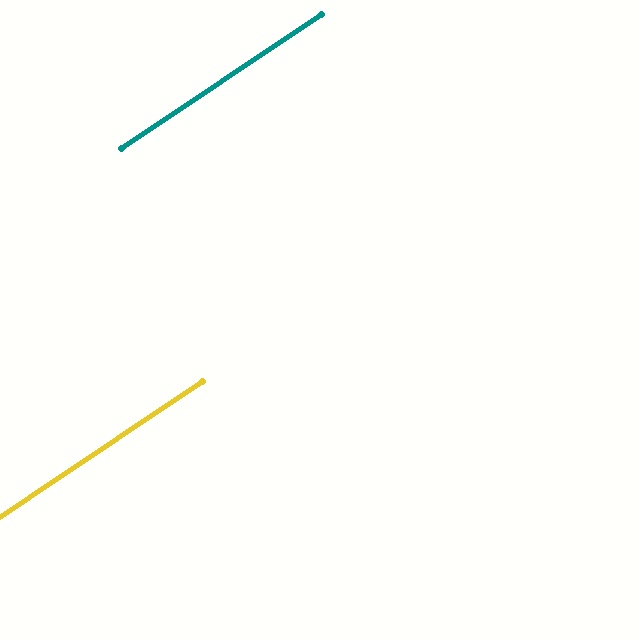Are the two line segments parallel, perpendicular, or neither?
Parallel — their directions differ by only 0.3°.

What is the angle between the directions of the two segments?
Approximately 0 degrees.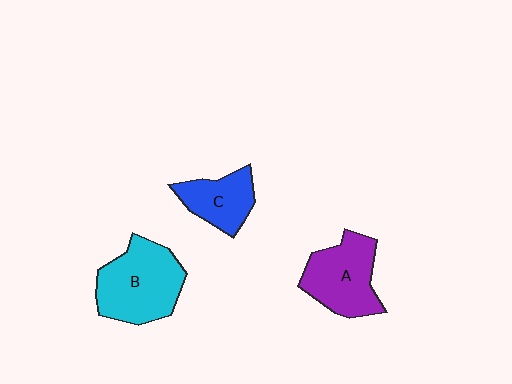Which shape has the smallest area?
Shape C (blue).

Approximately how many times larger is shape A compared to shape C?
Approximately 1.4 times.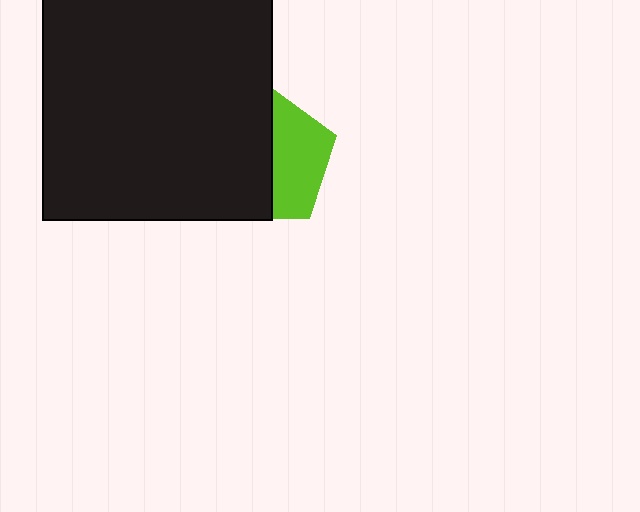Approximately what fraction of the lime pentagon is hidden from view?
Roughly 58% of the lime pentagon is hidden behind the black square.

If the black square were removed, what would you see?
You would see the complete lime pentagon.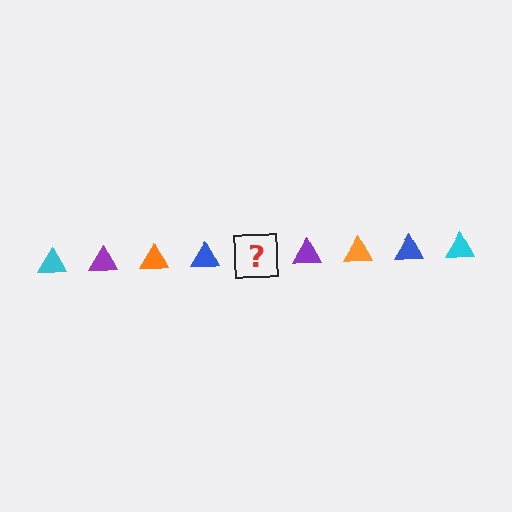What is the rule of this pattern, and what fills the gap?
The rule is that the pattern cycles through cyan, purple, orange, blue triangles. The gap should be filled with a cyan triangle.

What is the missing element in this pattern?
The missing element is a cyan triangle.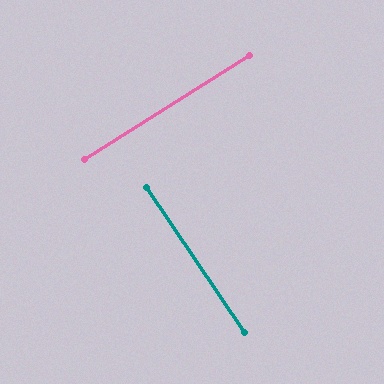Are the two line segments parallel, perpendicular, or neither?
Perpendicular — they meet at approximately 88°.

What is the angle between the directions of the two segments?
Approximately 88 degrees.